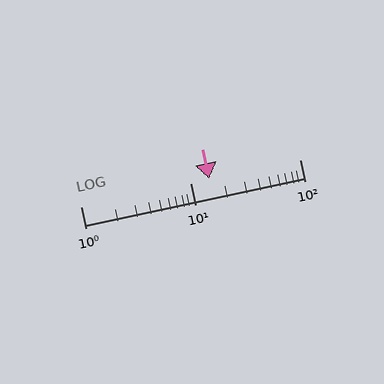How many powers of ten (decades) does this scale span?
The scale spans 2 decades, from 1 to 100.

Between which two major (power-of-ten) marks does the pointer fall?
The pointer is between 10 and 100.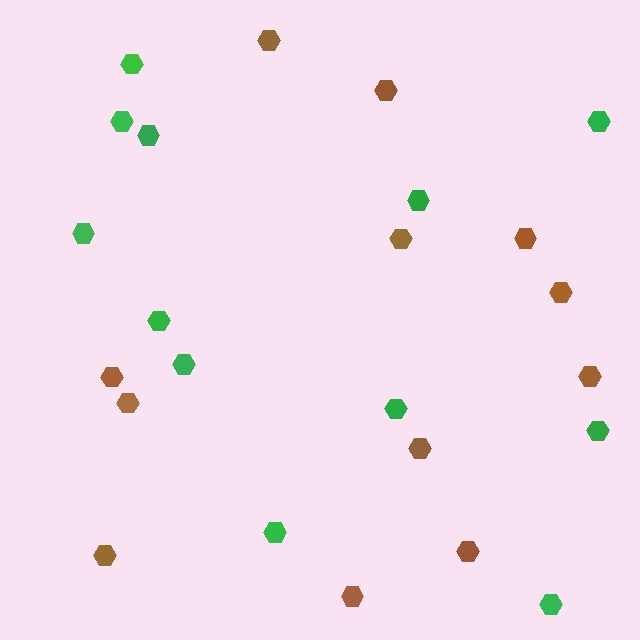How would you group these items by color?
There are 2 groups: one group of brown hexagons (12) and one group of green hexagons (12).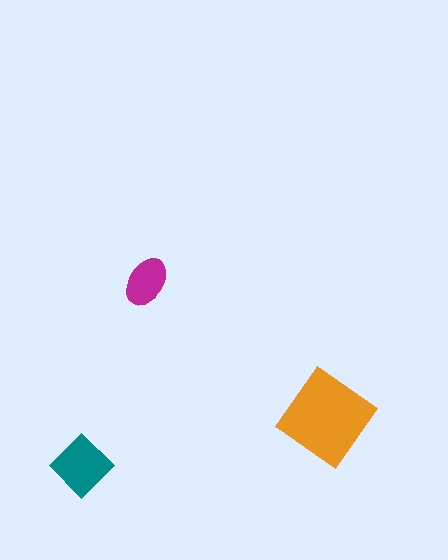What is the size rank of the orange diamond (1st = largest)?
1st.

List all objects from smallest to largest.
The magenta ellipse, the teal diamond, the orange diamond.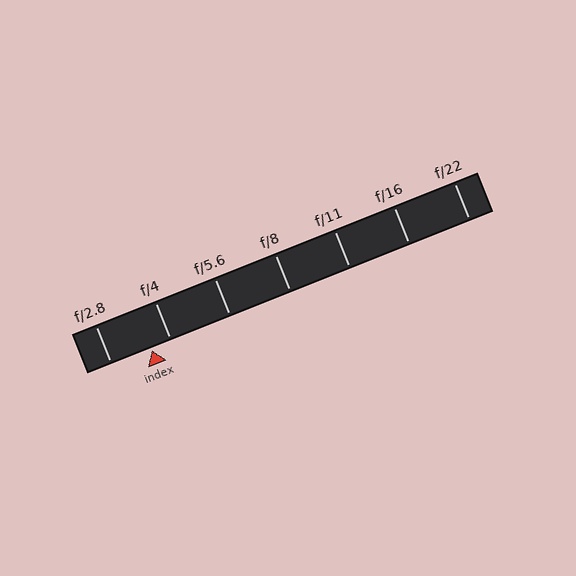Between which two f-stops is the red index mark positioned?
The index mark is between f/2.8 and f/4.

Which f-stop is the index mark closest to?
The index mark is closest to f/4.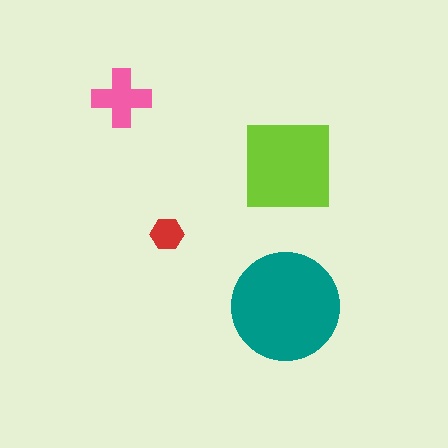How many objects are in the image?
There are 4 objects in the image.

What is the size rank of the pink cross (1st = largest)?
3rd.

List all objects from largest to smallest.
The teal circle, the lime square, the pink cross, the red hexagon.